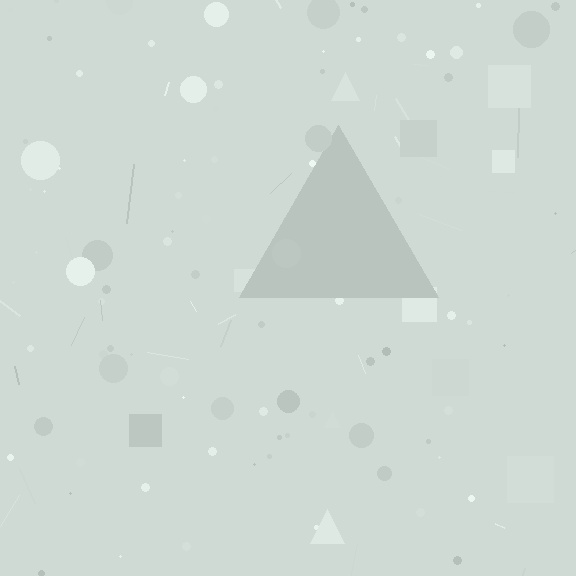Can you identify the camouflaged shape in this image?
The camouflaged shape is a triangle.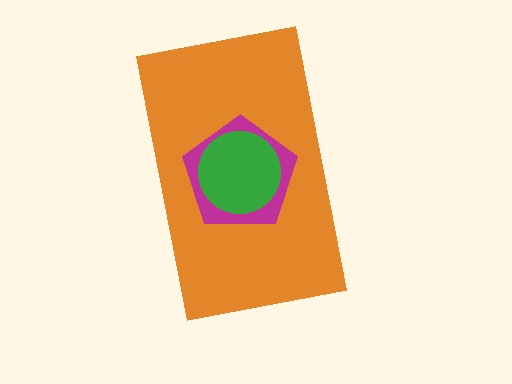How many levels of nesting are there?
3.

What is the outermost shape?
The orange rectangle.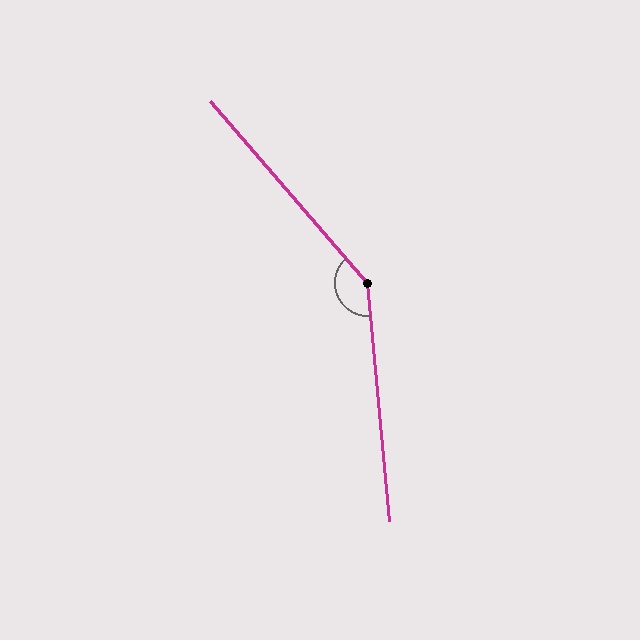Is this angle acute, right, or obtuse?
It is obtuse.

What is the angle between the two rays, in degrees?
Approximately 144 degrees.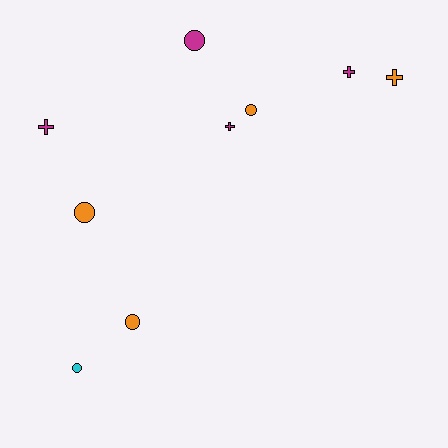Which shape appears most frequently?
Circle, with 5 objects.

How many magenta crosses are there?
There are 3 magenta crosses.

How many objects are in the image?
There are 9 objects.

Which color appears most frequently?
Magenta, with 4 objects.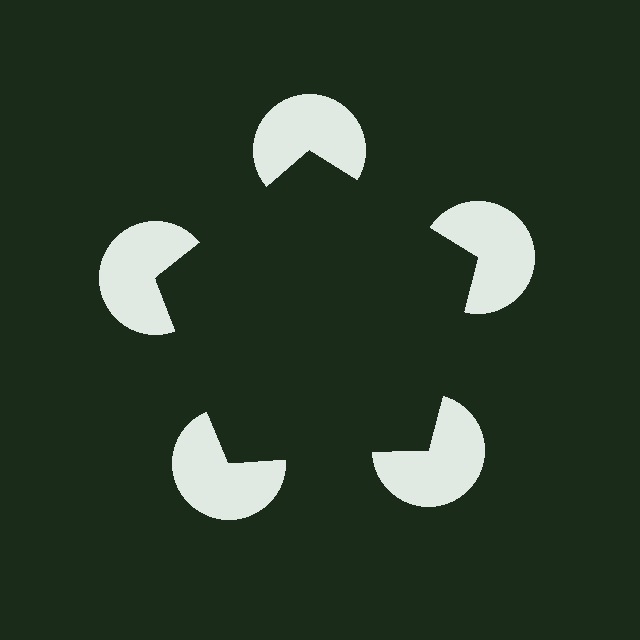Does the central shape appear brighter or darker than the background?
It typically appears slightly darker than the background, even though no actual brightness change is drawn.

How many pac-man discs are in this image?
There are 5 — one at each vertex of the illusory pentagon.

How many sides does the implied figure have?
5 sides.